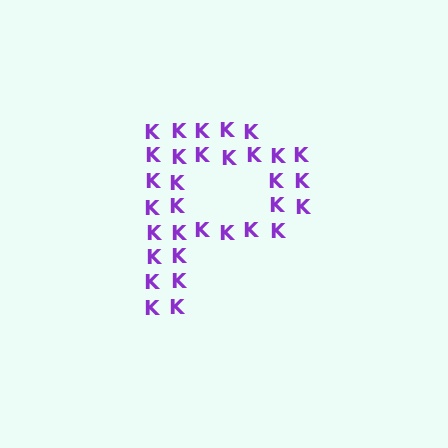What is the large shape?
The large shape is the letter P.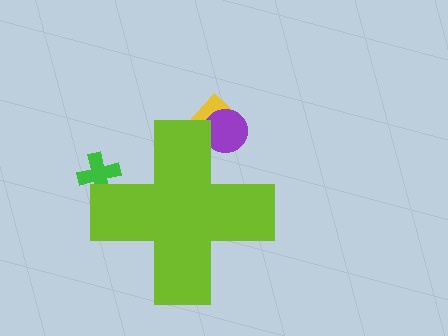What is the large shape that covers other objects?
A lime cross.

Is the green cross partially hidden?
Yes, the green cross is partially hidden behind the lime cross.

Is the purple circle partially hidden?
Yes, the purple circle is partially hidden behind the lime cross.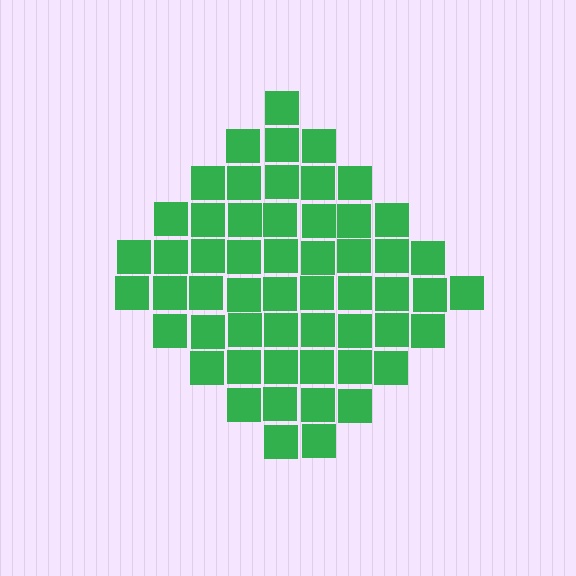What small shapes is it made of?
It is made of small squares.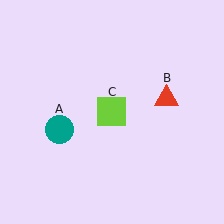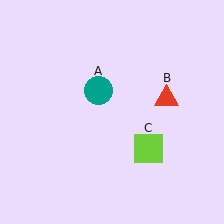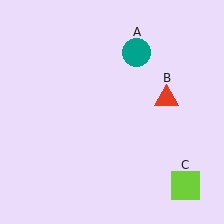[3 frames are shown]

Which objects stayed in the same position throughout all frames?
Red triangle (object B) remained stationary.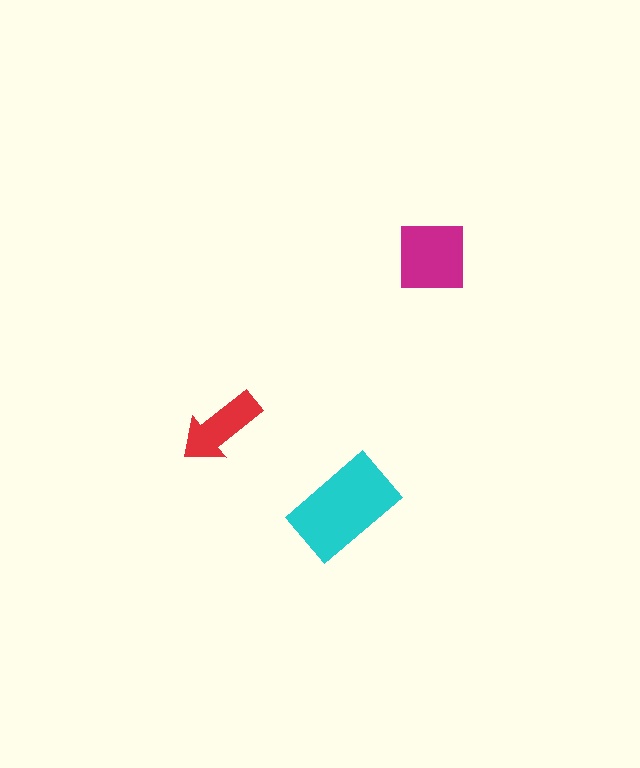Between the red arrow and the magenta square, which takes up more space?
The magenta square.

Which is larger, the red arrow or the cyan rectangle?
The cyan rectangle.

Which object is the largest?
The cyan rectangle.